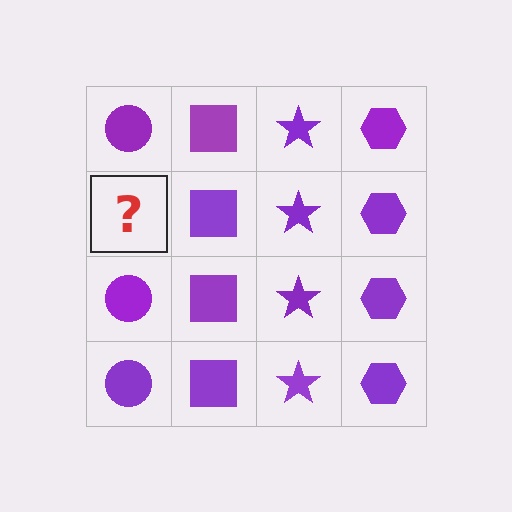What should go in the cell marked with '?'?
The missing cell should contain a purple circle.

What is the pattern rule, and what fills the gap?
The rule is that each column has a consistent shape. The gap should be filled with a purple circle.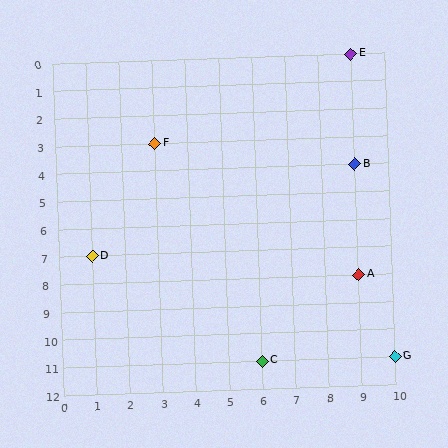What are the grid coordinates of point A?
Point A is at grid coordinates (9, 8).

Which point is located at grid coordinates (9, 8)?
Point A is at (9, 8).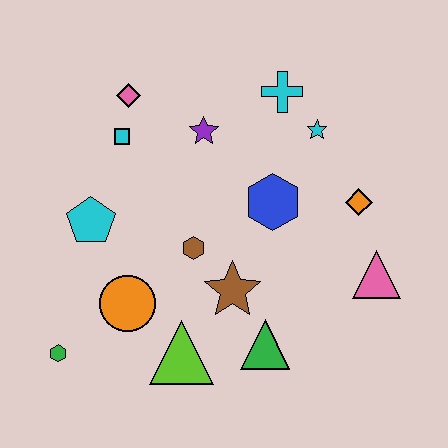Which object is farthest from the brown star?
The pink diamond is farthest from the brown star.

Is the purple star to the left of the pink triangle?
Yes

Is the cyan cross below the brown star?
No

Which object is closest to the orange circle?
The lime triangle is closest to the orange circle.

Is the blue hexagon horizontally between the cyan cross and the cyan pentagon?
Yes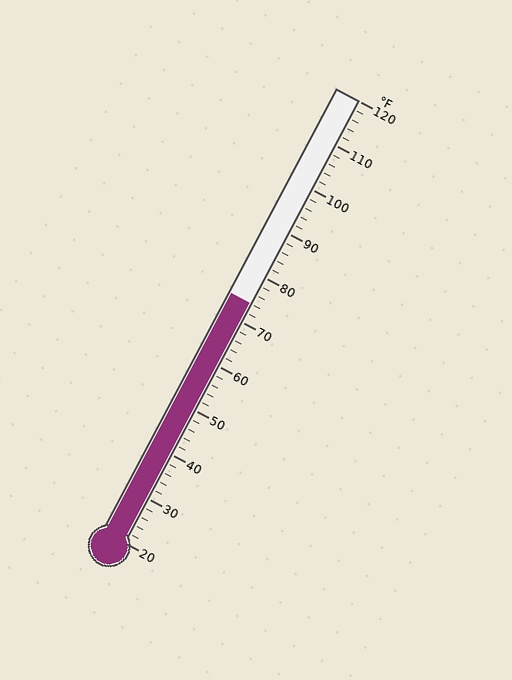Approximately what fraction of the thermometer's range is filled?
The thermometer is filled to approximately 55% of its range.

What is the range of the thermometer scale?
The thermometer scale ranges from 20°F to 120°F.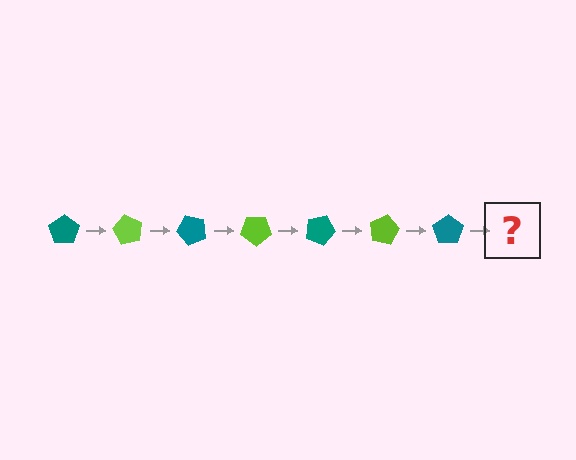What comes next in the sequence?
The next element should be a lime pentagon, rotated 420 degrees from the start.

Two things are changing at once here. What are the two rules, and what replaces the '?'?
The two rules are that it rotates 60 degrees each step and the color cycles through teal and lime. The '?' should be a lime pentagon, rotated 420 degrees from the start.